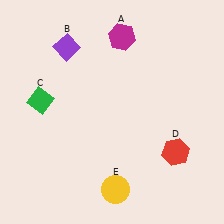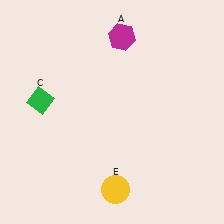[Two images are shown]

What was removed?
The purple diamond (B), the red hexagon (D) were removed in Image 2.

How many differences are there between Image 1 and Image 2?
There are 2 differences between the two images.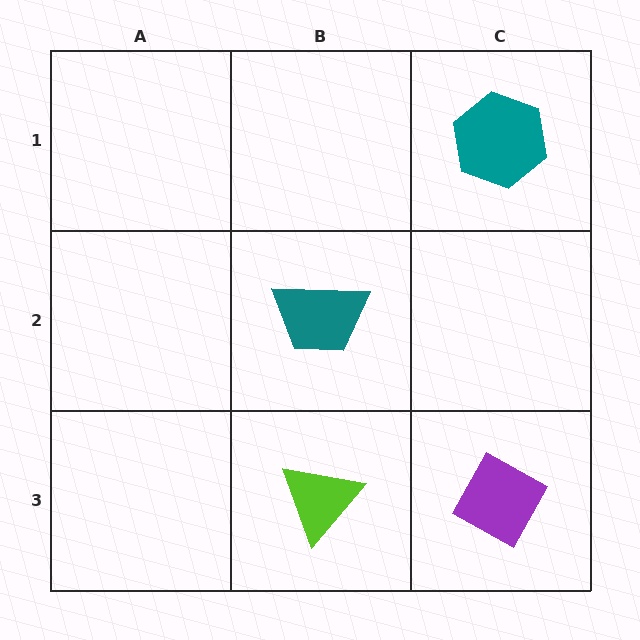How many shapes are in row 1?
1 shape.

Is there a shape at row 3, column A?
No, that cell is empty.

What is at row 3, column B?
A lime triangle.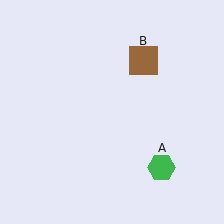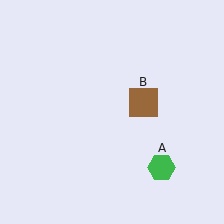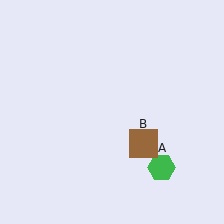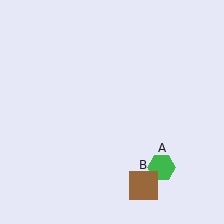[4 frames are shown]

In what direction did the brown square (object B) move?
The brown square (object B) moved down.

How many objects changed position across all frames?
1 object changed position: brown square (object B).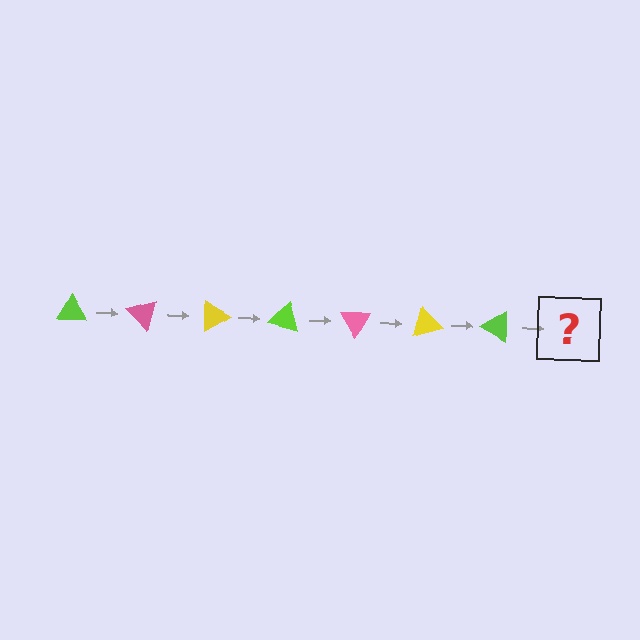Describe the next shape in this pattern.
It should be a pink triangle, rotated 315 degrees from the start.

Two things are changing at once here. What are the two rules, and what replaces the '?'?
The two rules are that it rotates 45 degrees each step and the color cycles through lime, pink, and yellow. The '?' should be a pink triangle, rotated 315 degrees from the start.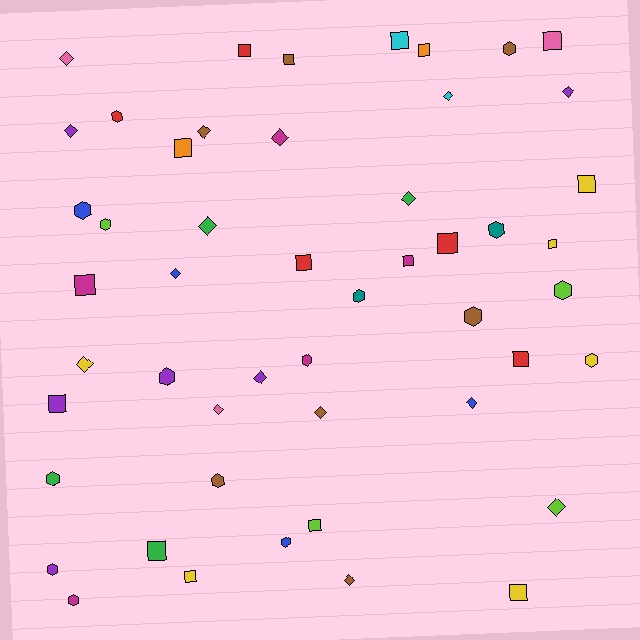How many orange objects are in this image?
There are 2 orange objects.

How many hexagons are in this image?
There are 16 hexagons.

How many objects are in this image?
There are 50 objects.